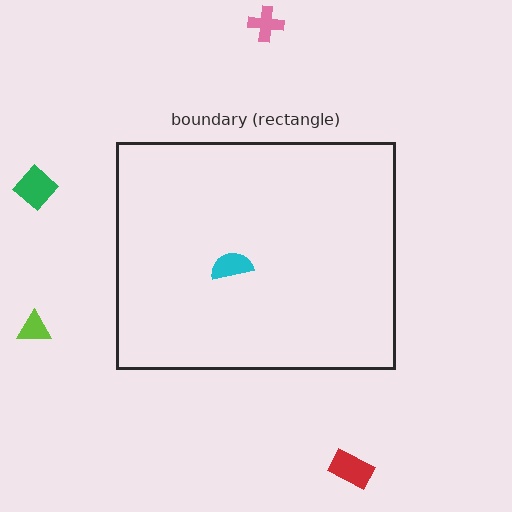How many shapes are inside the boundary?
1 inside, 4 outside.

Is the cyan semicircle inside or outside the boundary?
Inside.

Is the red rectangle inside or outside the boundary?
Outside.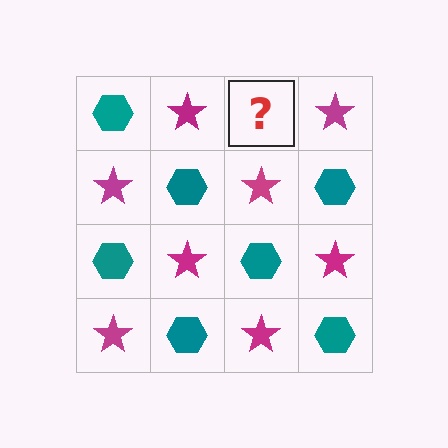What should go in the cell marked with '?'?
The missing cell should contain a teal hexagon.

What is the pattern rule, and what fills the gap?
The rule is that it alternates teal hexagon and magenta star in a checkerboard pattern. The gap should be filled with a teal hexagon.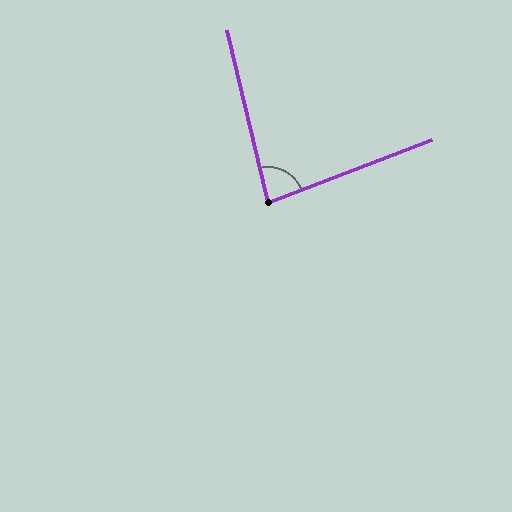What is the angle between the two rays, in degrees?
Approximately 82 degrees.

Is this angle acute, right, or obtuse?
It is acute.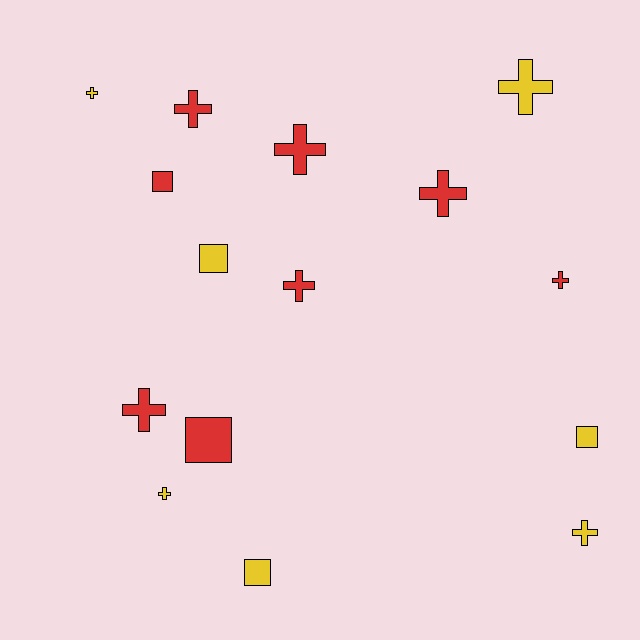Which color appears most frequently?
Red, with 8 objects.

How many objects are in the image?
There are 15 objects.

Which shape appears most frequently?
Cross, with 10 objects.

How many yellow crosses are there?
There are 4 yellow crosses.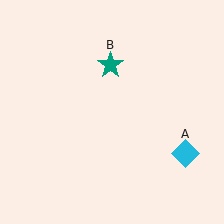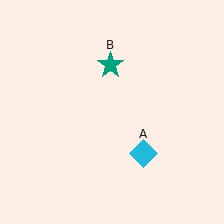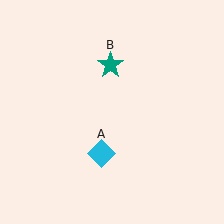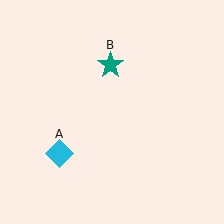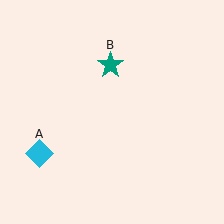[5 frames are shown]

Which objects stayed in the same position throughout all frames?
Teal star (object B) remained stationary.